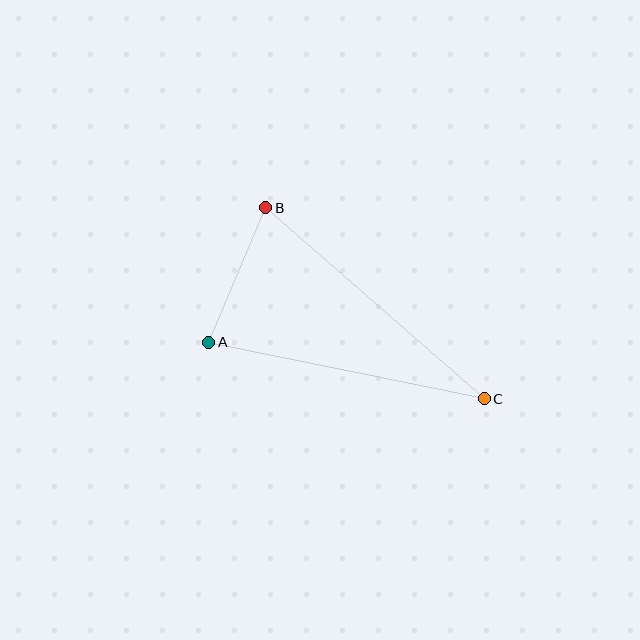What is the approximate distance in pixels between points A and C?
The distance between A and C is approximately 281 pixels.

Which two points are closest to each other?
Points A and B are closest to each other.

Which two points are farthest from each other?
Points B and C are farthest from each other.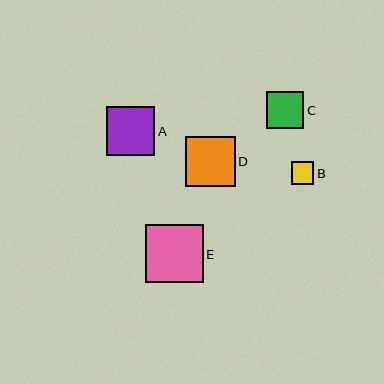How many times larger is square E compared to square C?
Square E is approximately 1.6 times the size of square C.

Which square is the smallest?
Square B is the smallest with a size of approximately 22 pixels.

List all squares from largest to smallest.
From largest to smallest: E, D, A, C, B.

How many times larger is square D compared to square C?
Square D is approximately 1.3 times the size of square C.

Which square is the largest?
Square E is the largest with a size of approximately 58 pixels.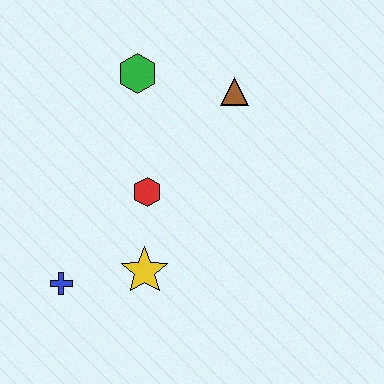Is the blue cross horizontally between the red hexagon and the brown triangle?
No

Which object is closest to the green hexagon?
The brown triangle is closest to the green hexagon.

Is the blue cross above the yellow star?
No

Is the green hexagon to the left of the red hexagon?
Yes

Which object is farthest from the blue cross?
The brown triangle is farthest from the blue cross.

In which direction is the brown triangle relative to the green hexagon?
The brown triangle is to the right of the green hexagon.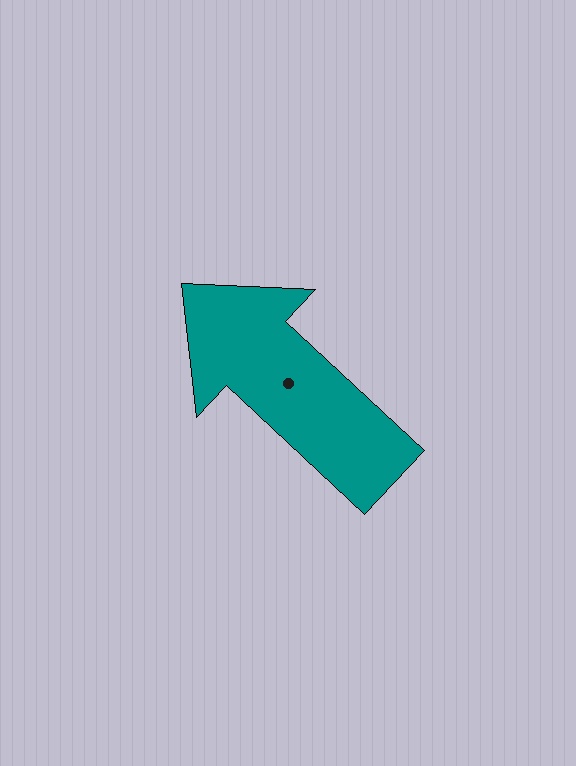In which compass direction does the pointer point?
Northwest.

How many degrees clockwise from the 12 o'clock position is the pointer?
Approximately 313 degrees.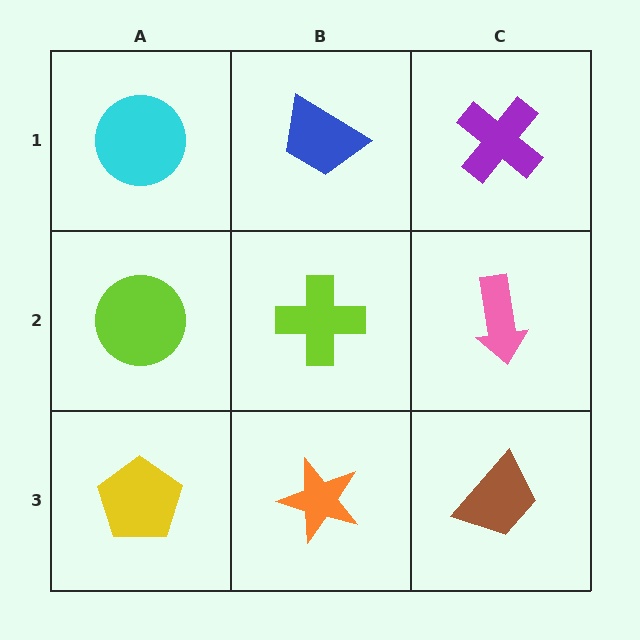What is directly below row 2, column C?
A brown trapezoid.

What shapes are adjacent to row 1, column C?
A pink arrow (row 2, column C), a blue trapezoid (row 1, column B).